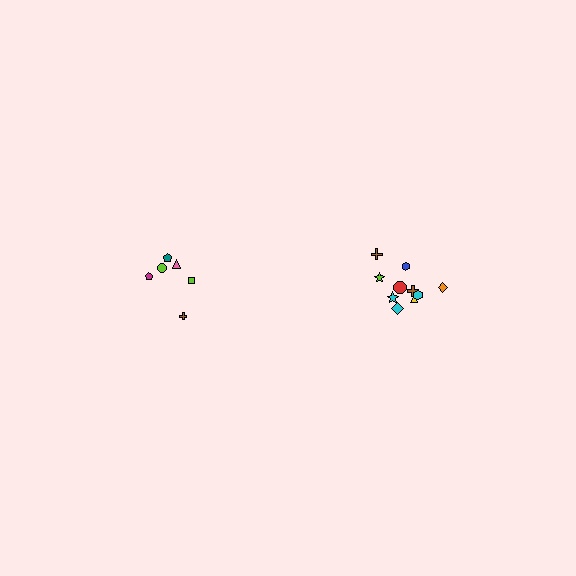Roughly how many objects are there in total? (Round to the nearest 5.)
Roughly 15 objects in total.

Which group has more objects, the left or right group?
The right group.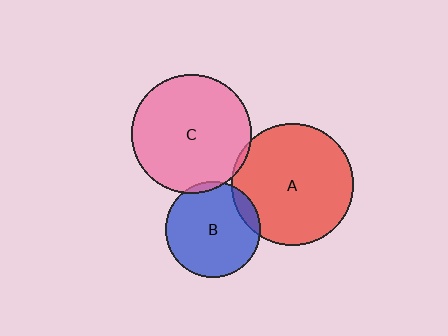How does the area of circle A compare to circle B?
Approximately 1.6 times.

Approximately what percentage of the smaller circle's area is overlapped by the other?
Approximately 5%.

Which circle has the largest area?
Circle A (red).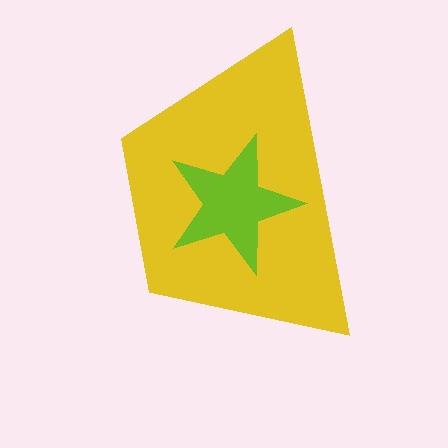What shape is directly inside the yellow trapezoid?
The lime star.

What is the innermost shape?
The lime star.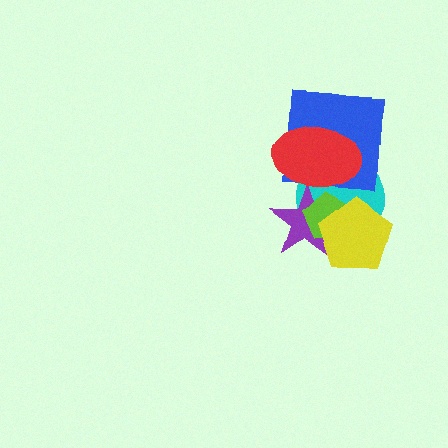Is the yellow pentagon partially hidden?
No, no other shape covers it.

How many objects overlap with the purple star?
4 objects overlap with the purple star.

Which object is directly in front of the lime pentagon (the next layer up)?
The yellow pentagon is directly in front of the lime pentagon.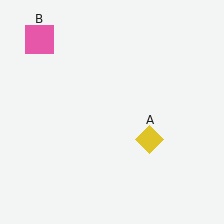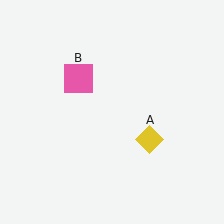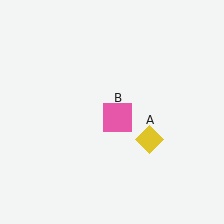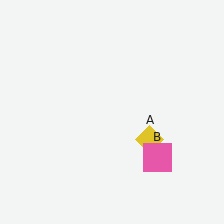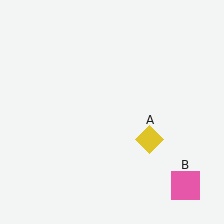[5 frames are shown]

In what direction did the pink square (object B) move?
The pink square (object B) moved down and to the right.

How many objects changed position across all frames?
1 object changed position: pink square (object B).